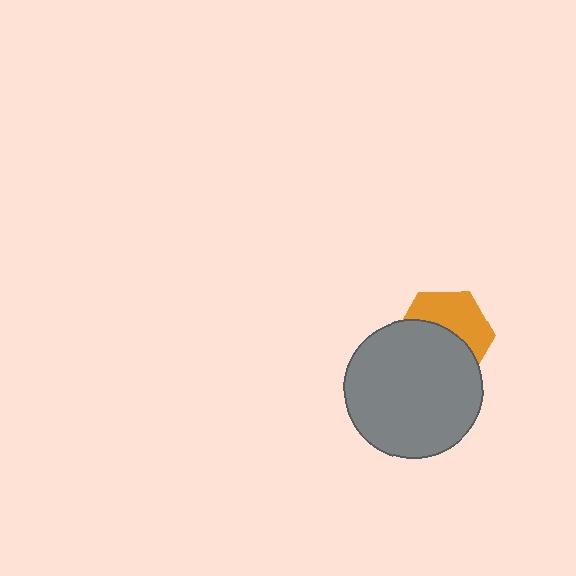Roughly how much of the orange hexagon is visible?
About half of it is visible (roughly 46%).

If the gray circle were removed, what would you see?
You would see the complete orange hexagon.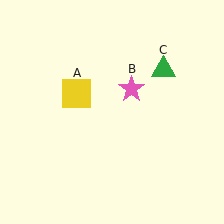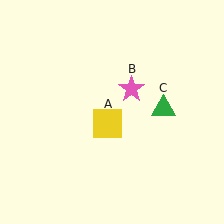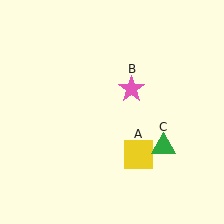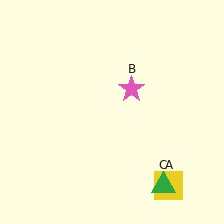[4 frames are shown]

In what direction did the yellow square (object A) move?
The yellow square (object A) moved down and to the right.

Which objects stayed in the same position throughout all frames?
Pink star (object B) remained stationary.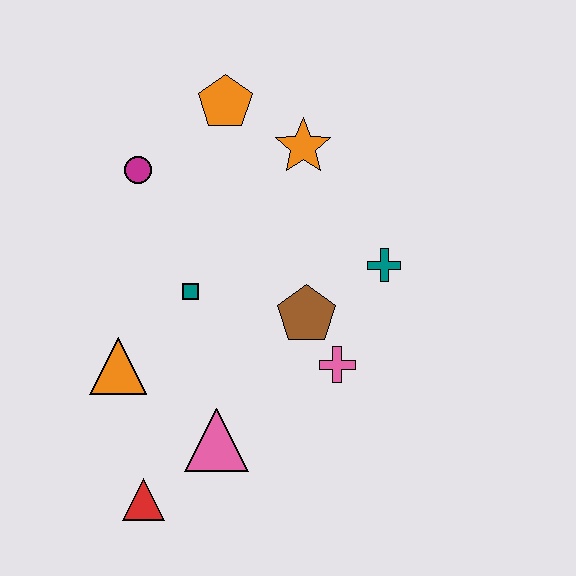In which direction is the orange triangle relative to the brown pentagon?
The orange triangle is to the left of the brown pentagon.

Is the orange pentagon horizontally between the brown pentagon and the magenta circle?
Yes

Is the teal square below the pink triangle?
No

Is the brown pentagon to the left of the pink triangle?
No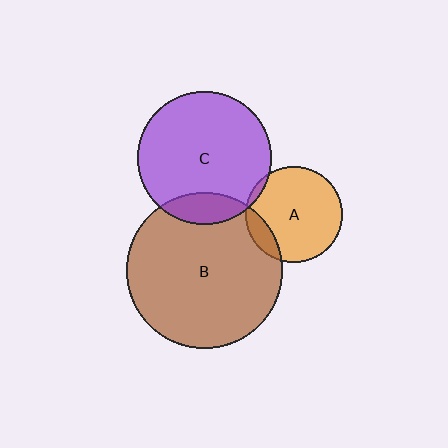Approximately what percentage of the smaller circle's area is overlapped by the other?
Approximately 15%.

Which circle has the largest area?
Circle B (brown).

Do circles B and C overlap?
Yes.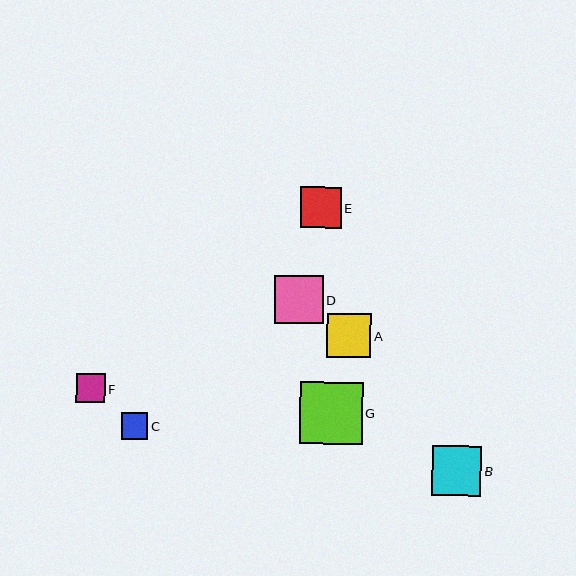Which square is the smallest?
Square C is the smallest with a size of approximately 27 pixels.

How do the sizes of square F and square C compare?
Square F and square C are approximately the same size.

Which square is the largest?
Square G is the largest with a size of approximately 63 pixels.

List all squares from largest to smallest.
From largest to smallest: G, B, D, A, E, F, C.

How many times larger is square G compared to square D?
Square G is approximately 1.3 times the size of square D.